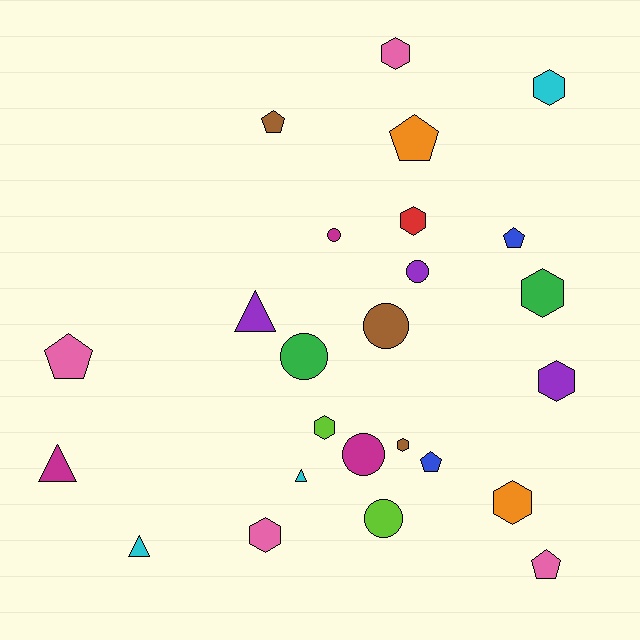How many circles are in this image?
There are 6 circles.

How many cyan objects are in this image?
There are 3 cyan objects.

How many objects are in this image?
There are 25 objects.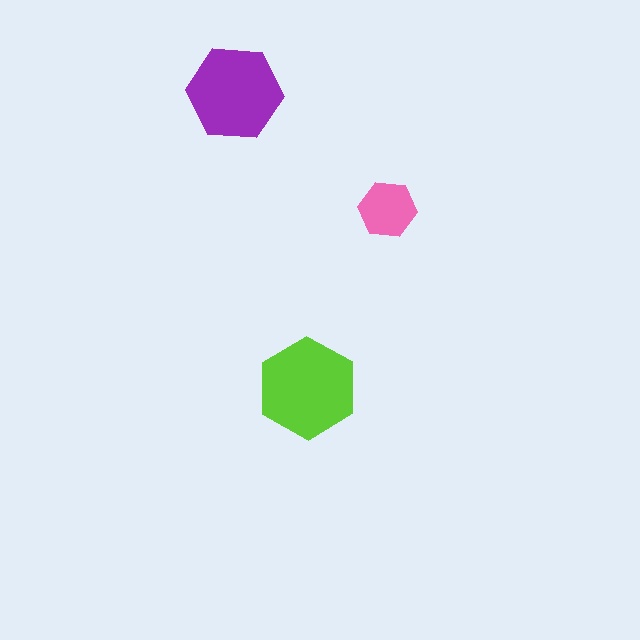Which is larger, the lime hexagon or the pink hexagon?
The lime one.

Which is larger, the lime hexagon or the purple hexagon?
The lime one.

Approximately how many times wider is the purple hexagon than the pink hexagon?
About 1.5 times wider.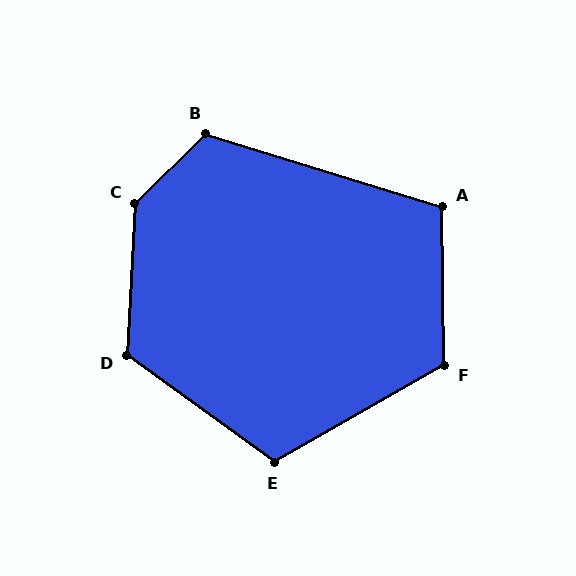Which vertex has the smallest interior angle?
A, at approximately 108 degrees.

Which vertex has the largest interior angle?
C, at approximately 138 degrees.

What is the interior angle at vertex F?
Approximately 119 degrees (obtuse).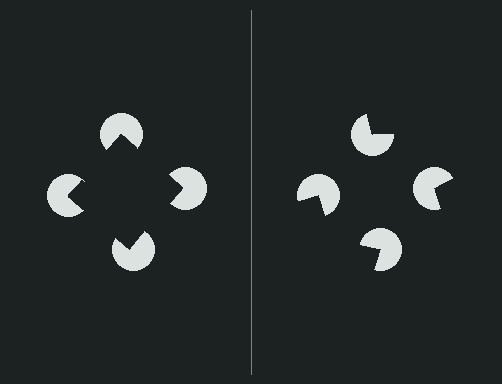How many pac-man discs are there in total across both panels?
8 — 4 on each side.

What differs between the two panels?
The pac-man discs are positioned identically on both sides; only the wedge orientations differ. On the left they align to a square; on the right they are misaligned.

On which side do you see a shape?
An illusory square appears on the left side. On the right side the wedge cuts are rotated, so no coherent shape forms.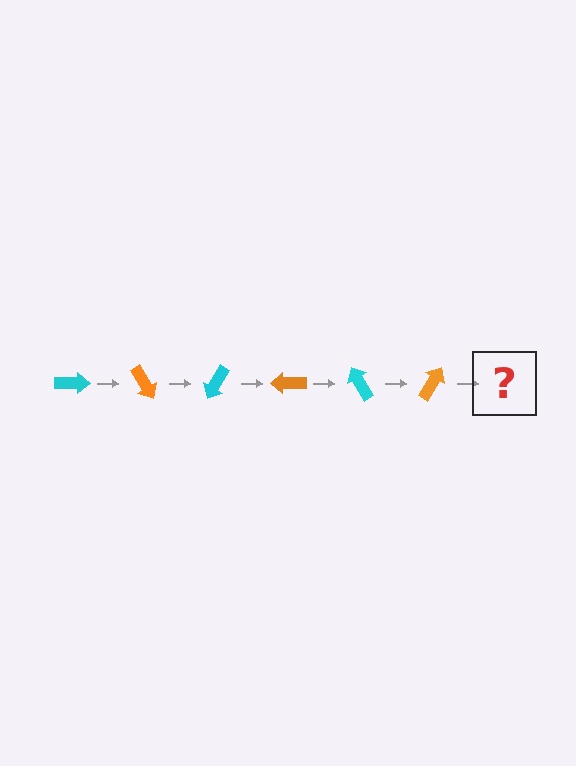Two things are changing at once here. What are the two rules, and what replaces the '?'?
The two rules are that it rotates 60 degrees each step and the color cycles through cyan and orange. The '?' should be a cyan arrow, rotated 360 degrees from the start.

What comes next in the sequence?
The next element should be a cyan arrow, rotated 360 degrees from the start.